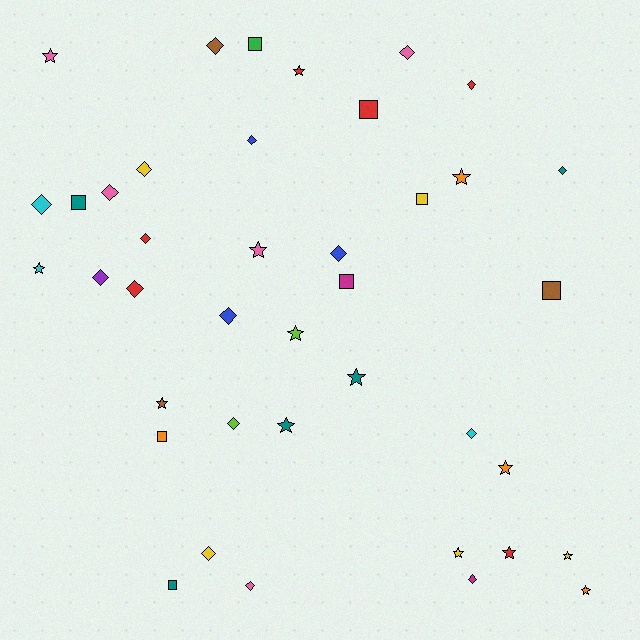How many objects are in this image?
There are 40 objects.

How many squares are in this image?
There are 8 squares.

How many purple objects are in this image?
There is 1 purple object.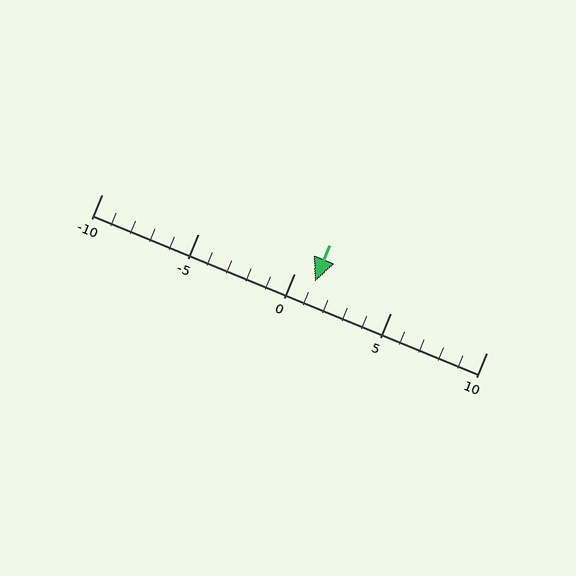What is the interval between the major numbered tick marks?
The major tick marks are spaced 5 units apart.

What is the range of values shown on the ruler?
The ruler shows values from -10 to 10.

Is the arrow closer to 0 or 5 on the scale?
The arrow is closer to 0.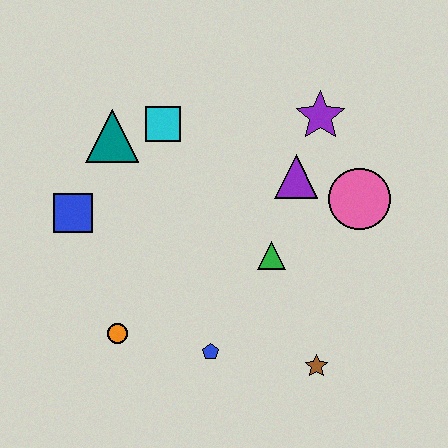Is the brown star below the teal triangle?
Yes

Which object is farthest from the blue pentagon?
The purple star is farthest from the blue pentagon.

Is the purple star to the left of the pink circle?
Yes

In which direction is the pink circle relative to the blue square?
The pink circle is to the right of the blue square.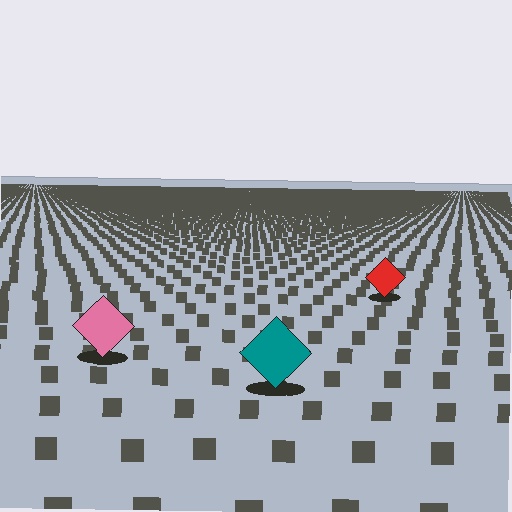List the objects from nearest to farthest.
From nearest to farthest: the teal diamond, the pink diamond, the red diamond.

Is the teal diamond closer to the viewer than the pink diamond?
Yes. The teal diamond is closer — you can tell from the texture gradient: the ground texture is coarser near it.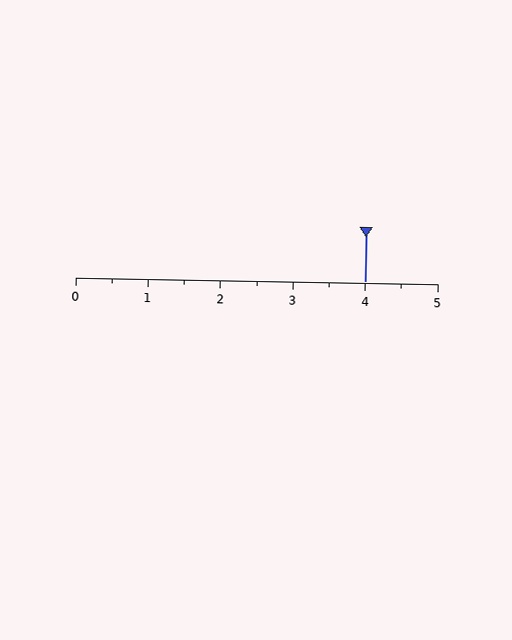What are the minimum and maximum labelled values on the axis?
The axis runs from 0 to 5.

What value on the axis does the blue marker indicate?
The marker indicates approximately 4.